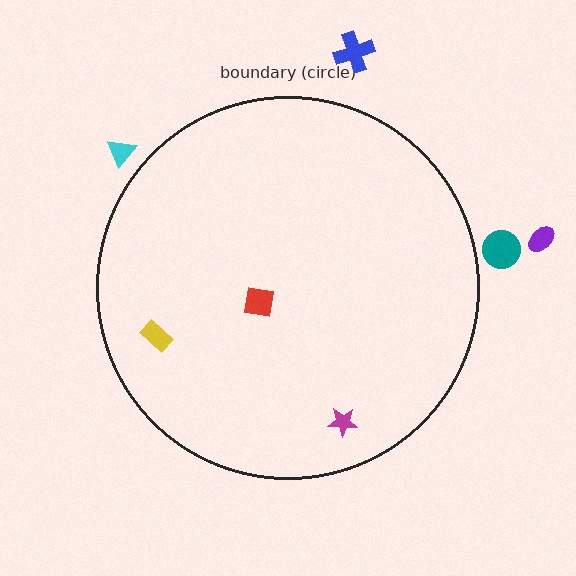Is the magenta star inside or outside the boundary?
Inside.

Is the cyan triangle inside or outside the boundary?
Outside.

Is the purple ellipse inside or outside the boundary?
Outside.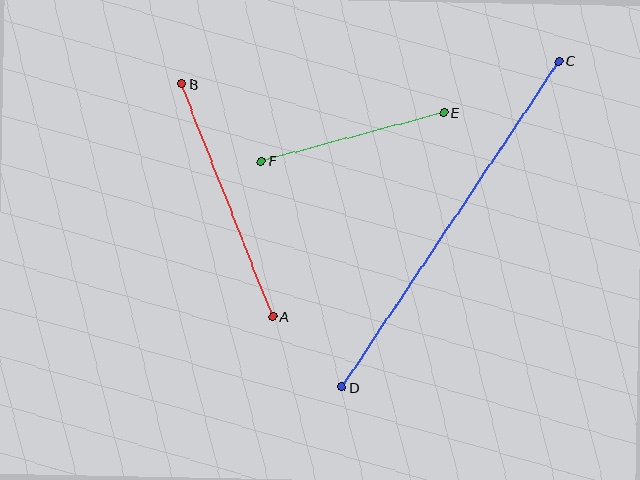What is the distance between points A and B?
The distance is approximately 250 pixels.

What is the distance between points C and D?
The distance is approximately 392 pixels.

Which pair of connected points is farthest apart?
Points C and D are farthest apart.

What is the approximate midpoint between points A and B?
The midpoint is at approximately (227, 201) pixels.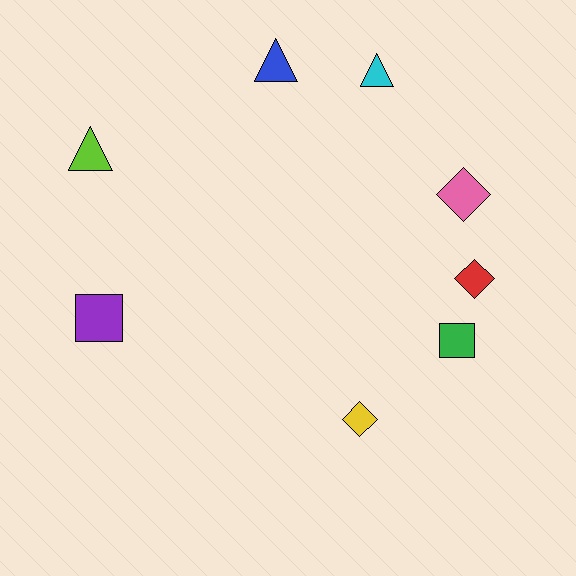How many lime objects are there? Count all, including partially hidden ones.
There is 1 lime object.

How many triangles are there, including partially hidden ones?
There are 3 triangles.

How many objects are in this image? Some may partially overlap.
There are 8 objects.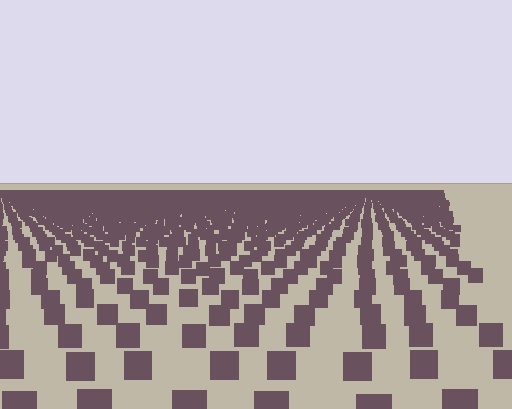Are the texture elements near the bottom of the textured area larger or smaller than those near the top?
Larger. Near the bottom, elements are closer to the viewer and appear at a bigger on-screen size.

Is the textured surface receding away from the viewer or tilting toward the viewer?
The surface is receding away from the viewer. Texture elements get smaller and denser toward the top.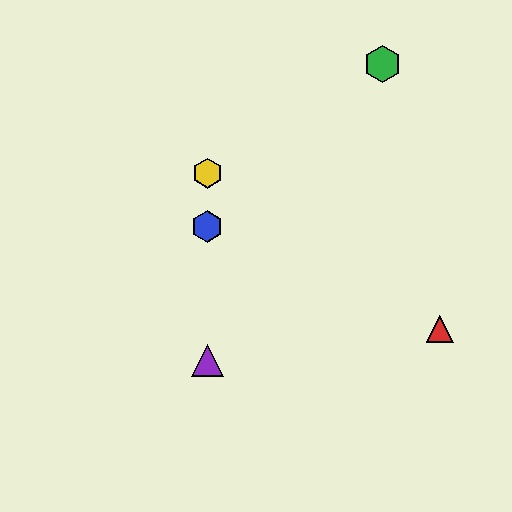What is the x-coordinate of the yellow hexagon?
The yellow hexagon is at x≈207.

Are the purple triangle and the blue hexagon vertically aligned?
Yes, both are at x≈207.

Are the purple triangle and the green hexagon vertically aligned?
No, the purple triangle is at x≈207 and the green hexagon is at x≈383.